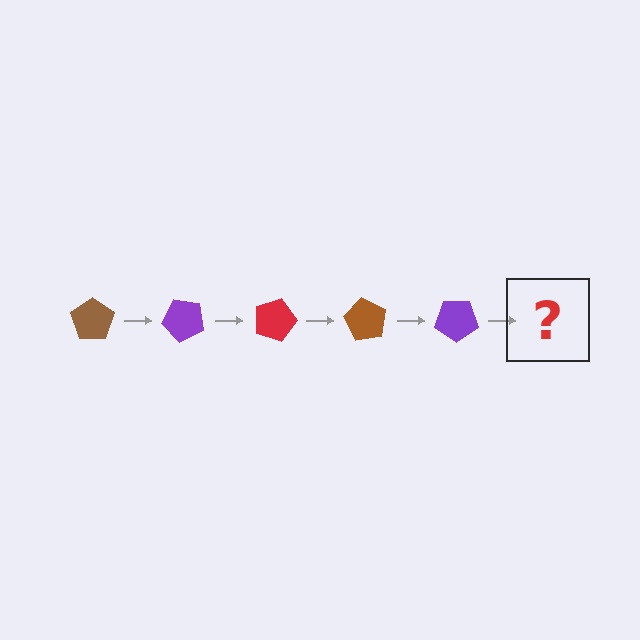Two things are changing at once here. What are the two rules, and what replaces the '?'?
The two rules are that it rotates 45 degrees each step and the color cycles through brown, purple, and red. The '?' should be a red pentagon, rotated 225 degrees from the start.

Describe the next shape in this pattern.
It should be a red pentagon, rotated 225 degrees from the start.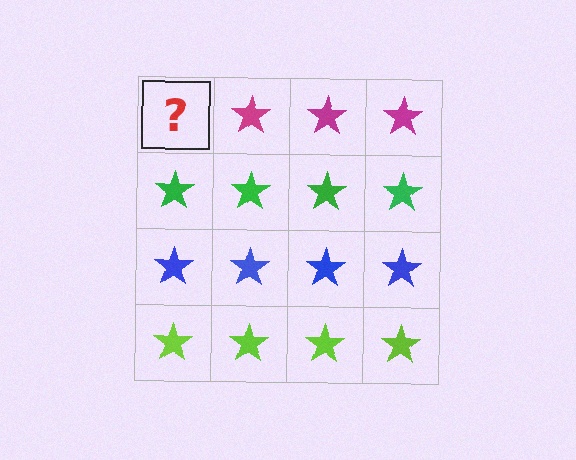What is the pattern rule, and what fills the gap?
The rule is that each row has a consistent color. The gap should be filled with a magenta star.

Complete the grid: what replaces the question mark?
The question mark should be replaced with a magenta star.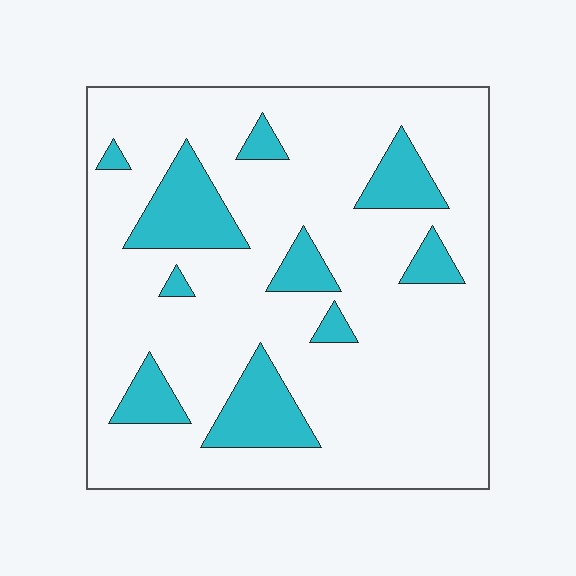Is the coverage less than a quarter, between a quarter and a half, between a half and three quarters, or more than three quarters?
Less than a quarter.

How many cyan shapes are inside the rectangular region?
10.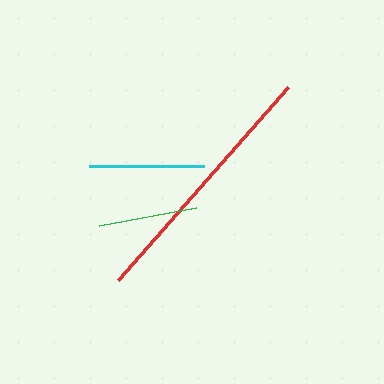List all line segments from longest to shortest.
From longest to shortest: red, cyan, green.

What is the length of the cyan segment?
The cyan segment is approximately 115 pixels long.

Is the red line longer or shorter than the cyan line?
The red line is longer than the cyan line.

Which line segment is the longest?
The red line is the longest at approximately 258 pixels.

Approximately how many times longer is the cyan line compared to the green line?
The cyan line is approximately 1.2 times the length of the green line.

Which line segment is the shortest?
The green line is the shortest at approximately 99 pixels.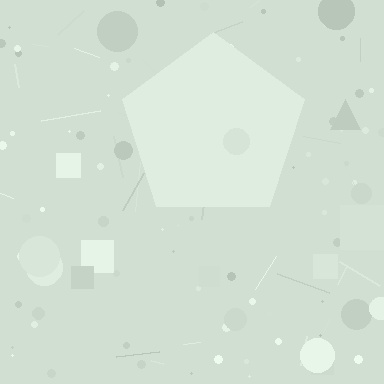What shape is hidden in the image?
A pentagon is hidden in the image.